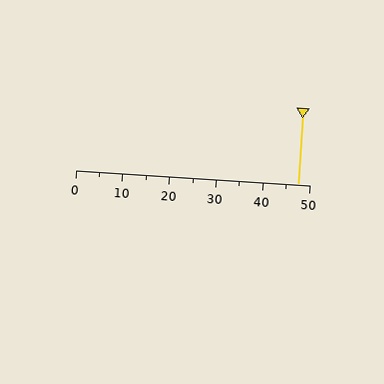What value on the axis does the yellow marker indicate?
The marker indicates approximately 47.5.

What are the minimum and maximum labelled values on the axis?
The axis runs from 0 to 50.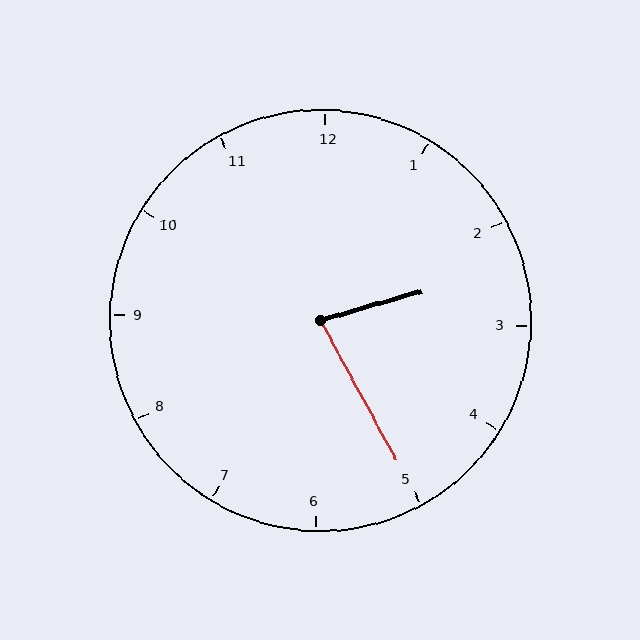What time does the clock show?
2:25.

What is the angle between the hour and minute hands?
Approximately 78 degrees.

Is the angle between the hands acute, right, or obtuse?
It is acute.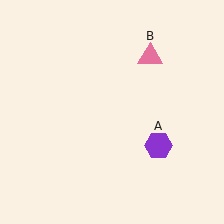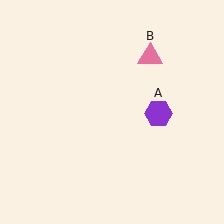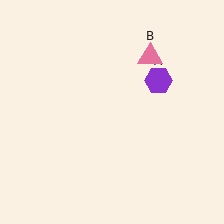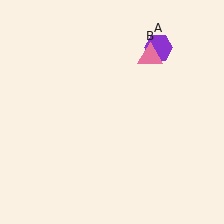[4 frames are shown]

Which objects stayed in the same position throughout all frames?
Pink triangle (object B) remained stationary.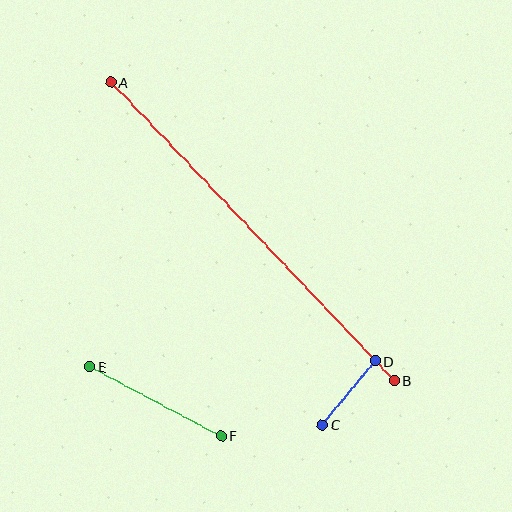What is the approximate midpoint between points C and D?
The midpoint is at approximately (349, 393) pixels.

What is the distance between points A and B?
The distance is approximately 411 pixels.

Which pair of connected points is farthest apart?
Points A and B are farthest apart.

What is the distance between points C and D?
The distance is approximately 83 pixels.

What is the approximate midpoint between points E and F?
The midpoint is at approximately (156, 401) pixels.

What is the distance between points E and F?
The distance is approximately 148 pixels.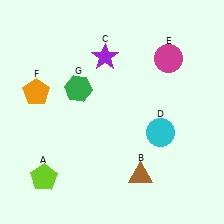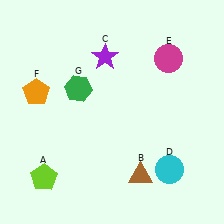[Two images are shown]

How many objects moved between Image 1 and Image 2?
1 object moved between the two images.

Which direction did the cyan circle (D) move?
The cyan circle (D) moved down.